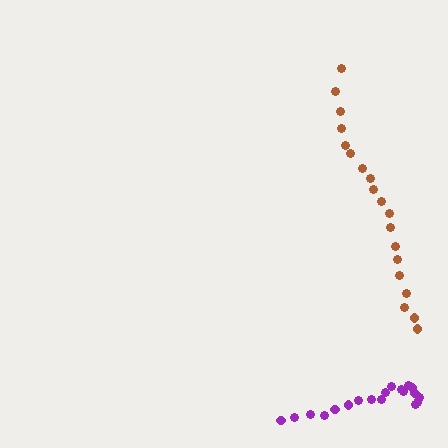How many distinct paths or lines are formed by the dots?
There are 2 distinct paths.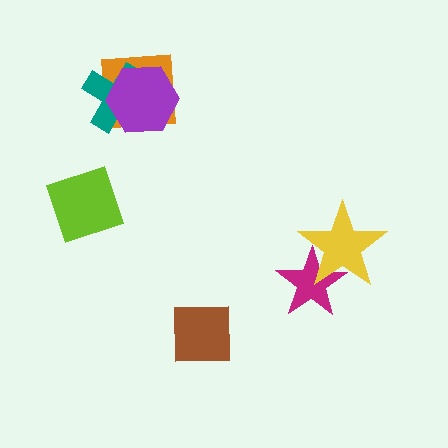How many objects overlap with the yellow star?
1 object overlaps with the yellow star.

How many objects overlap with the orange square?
2 objects overlap with the orange square.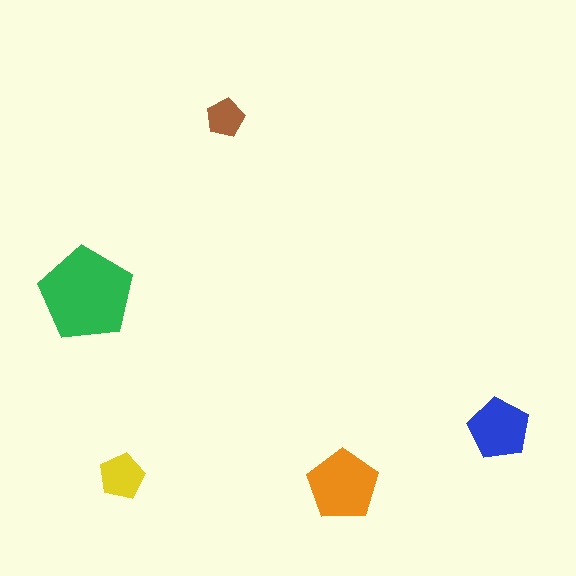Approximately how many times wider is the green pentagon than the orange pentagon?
About 1.5 times wider.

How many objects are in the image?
There are 5 objects in the image.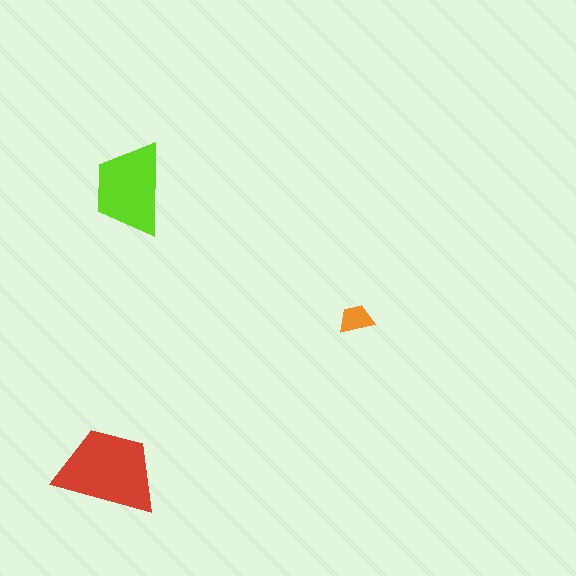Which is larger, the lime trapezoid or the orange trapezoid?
The lime one.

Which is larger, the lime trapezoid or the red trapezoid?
The red one.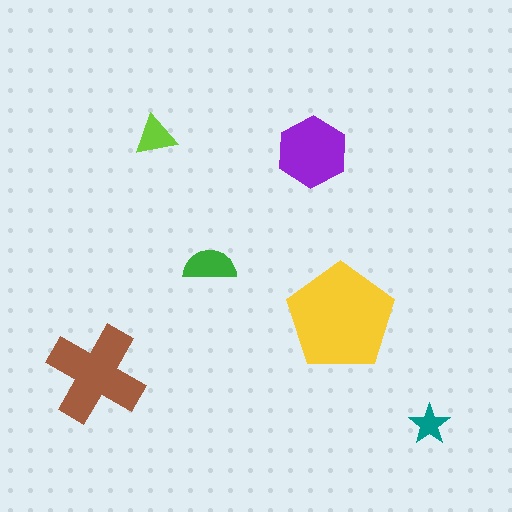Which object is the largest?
The yellow pentagon.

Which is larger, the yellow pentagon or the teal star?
The yellow pentagon.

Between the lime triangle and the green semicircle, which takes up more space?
The green semicircle.